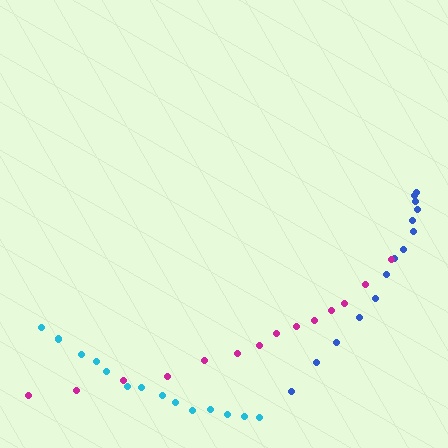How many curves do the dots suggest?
There are 3 distinct paths.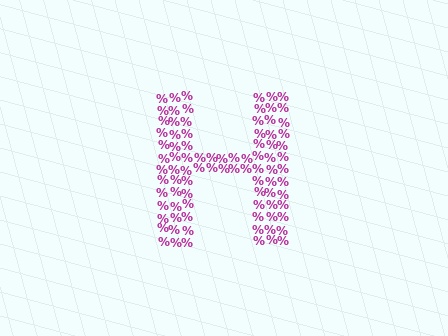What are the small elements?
The small elements are percent signs.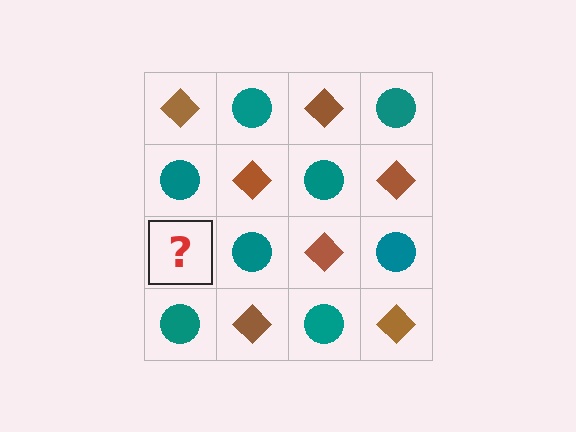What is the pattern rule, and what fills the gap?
The rule is that it alternates brown diamond and teal circle in a checkerboard pattern. The gap should be filled with a brown diamond.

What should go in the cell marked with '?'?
The missing cell should contain a brown diamond.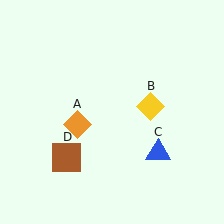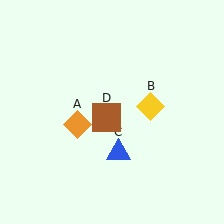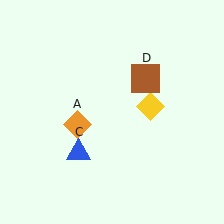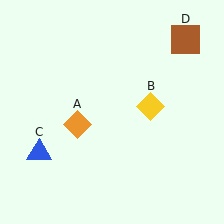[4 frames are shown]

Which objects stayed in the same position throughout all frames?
Orange diamond (object A) and yellow diamond (object B) remained stationary.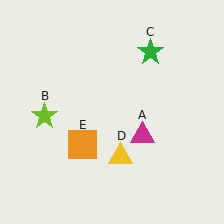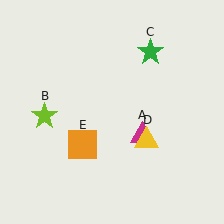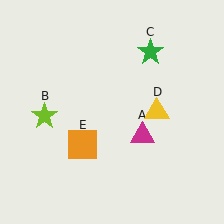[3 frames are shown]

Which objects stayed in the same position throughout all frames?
Magenta triangle (object A) and lime star (object B) and green star (object C) and orange square (object E) remained stationary.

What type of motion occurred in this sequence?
The yellow triangle (object D) rotated counterclockwise around the center of the scene.